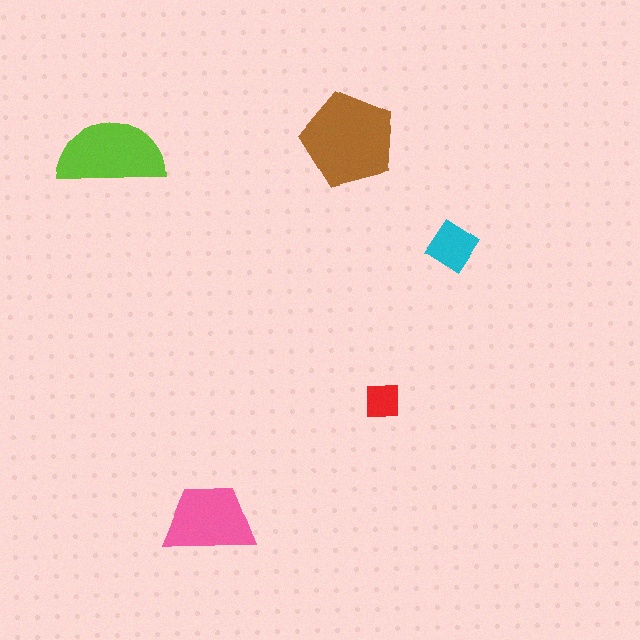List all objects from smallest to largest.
The red square, the cyan diamond, the pink trapezoid, the lime semicircle, the brown pentagon.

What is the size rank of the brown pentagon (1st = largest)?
1st.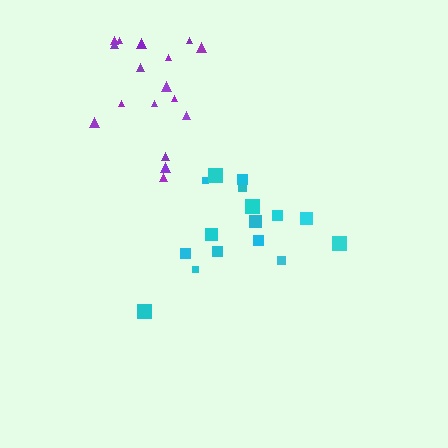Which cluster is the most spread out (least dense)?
Cyan.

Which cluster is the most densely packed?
Purple.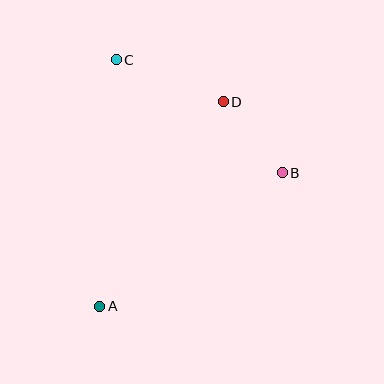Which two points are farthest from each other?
Points A and C are farthest from each other.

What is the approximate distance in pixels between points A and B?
The distance between A and B is approximately 226 pixels.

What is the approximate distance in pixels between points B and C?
The distance between B and C is approximately 201 pixels.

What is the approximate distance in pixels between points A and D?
The distance between A and D is approximately 239 pixels.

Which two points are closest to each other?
Points B and D are closest to each other.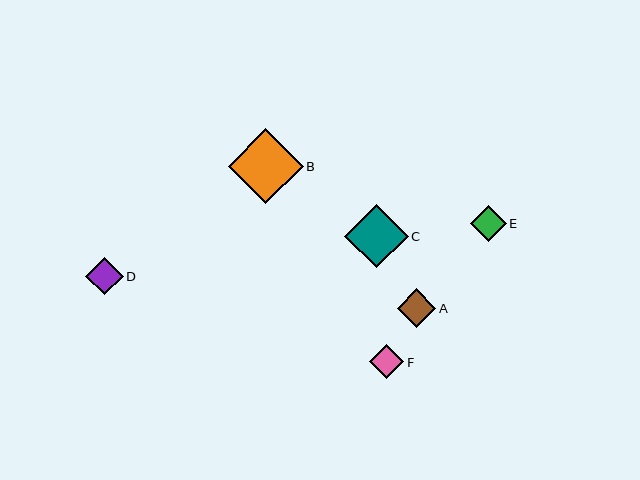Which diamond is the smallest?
Diamond F is the smallest with a size of approximately 35 pixels.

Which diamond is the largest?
Diamond B is the largest with a size of approximately 74 pixels.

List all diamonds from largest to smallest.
From largest to smallest: B, C, A, D, E, F.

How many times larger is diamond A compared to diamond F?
Diamond A is approximately 1.1 times the size of diamond F.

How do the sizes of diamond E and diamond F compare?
Diamond E and diamond F are approximately the same size.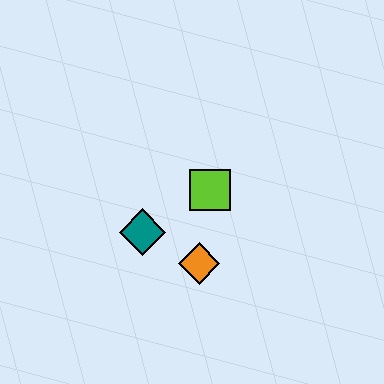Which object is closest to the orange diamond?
The teal diamond is closest to the orange diamond.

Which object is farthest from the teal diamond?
The lime square is farthest from the teal diamond.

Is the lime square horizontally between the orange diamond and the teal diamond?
No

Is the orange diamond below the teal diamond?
Yes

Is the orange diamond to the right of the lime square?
No